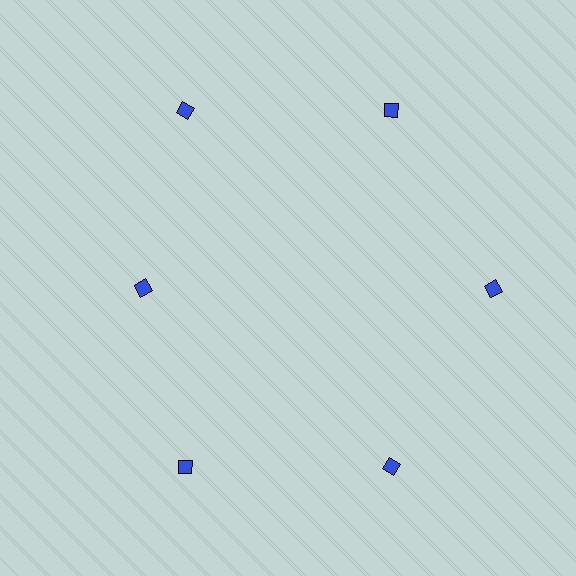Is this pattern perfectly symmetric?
No. The 6 blue diamonds are arranged in a ring, but one element near the 9 o'clock position is pulled inward toward the center, breaking the 6-fold rotational symmetry.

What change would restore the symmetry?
The symmetry would be restored by moving it outward, back onto the ring so that all 6 diamonds sit at equal angles and equal distance from the center.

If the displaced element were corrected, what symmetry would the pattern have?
It would have 6-fold rotational symmetry — the pattern would map onto itself every 60 degrees.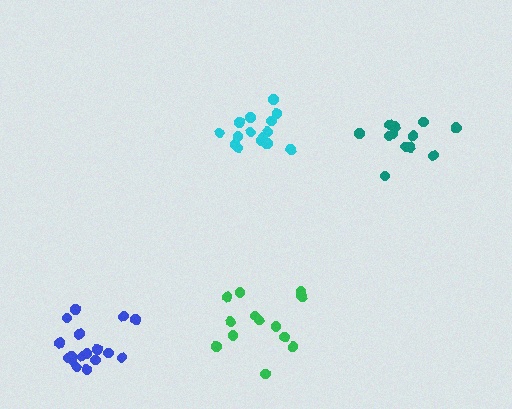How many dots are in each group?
Group 1: 12 dots, Group 2: 17 dots, Group 3: 15 dots, Group 4: 13 dots (57 total).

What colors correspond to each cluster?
The clusters are colored: teal, blue, cyan, green.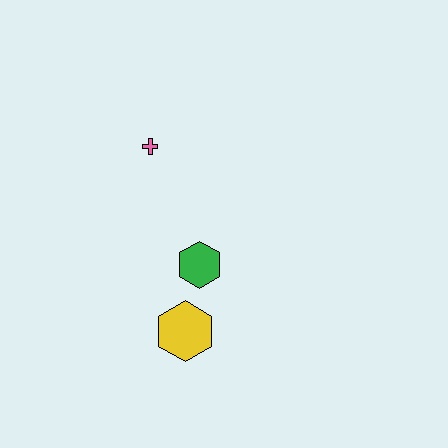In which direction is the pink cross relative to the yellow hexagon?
The pink cross is above the yellow hexagon.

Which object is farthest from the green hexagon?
The pink cross is farthest from the green hexagon.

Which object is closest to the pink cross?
The green hexagon is closest to the pink cross.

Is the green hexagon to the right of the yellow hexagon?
Yes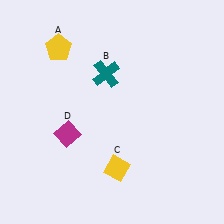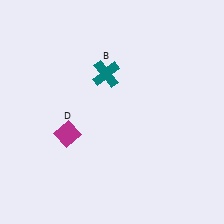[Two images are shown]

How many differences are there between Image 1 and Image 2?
There are 2 differences between the two images.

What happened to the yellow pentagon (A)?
The yellow pentagon (A) was removed in Image 2. It was in the top-left area of Image 1.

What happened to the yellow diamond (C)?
The yellow diamond (C) was removed in Image 2. It was in the bottom-right area of Image 1.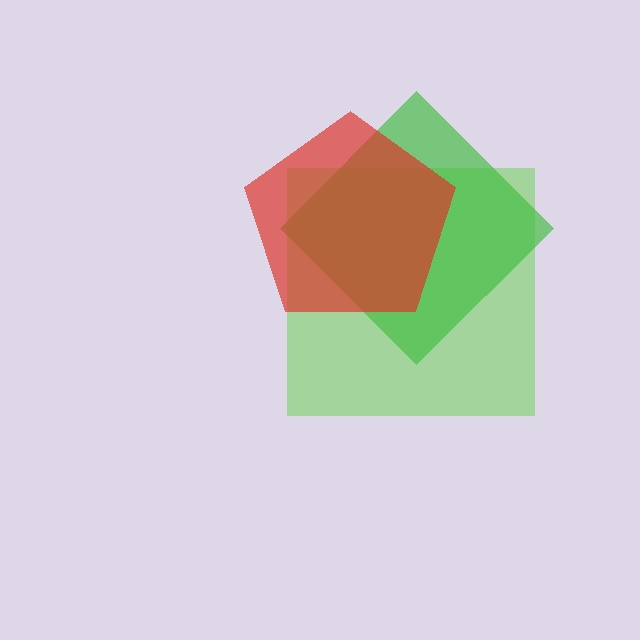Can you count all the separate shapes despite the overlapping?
Yes, there are 3 separate shapes.